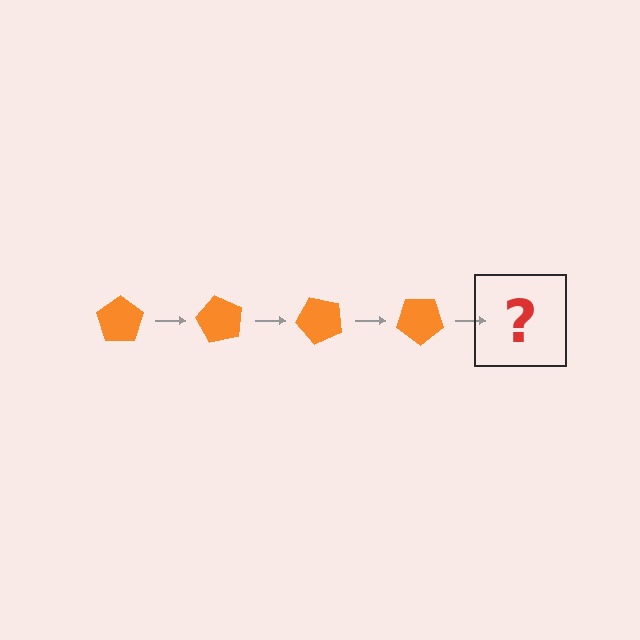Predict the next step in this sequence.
The next step is an orange pentagon rotated 240 degrees.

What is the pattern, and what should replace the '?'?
The pattern is that the pentagon rotates 60 degrees each step. The '?' should be an orange pentagon rotated 240 degrees.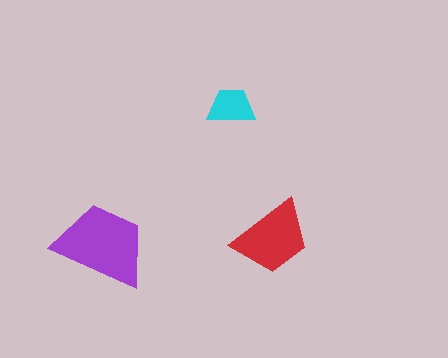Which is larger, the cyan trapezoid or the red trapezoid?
The red one.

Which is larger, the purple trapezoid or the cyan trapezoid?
The purple one.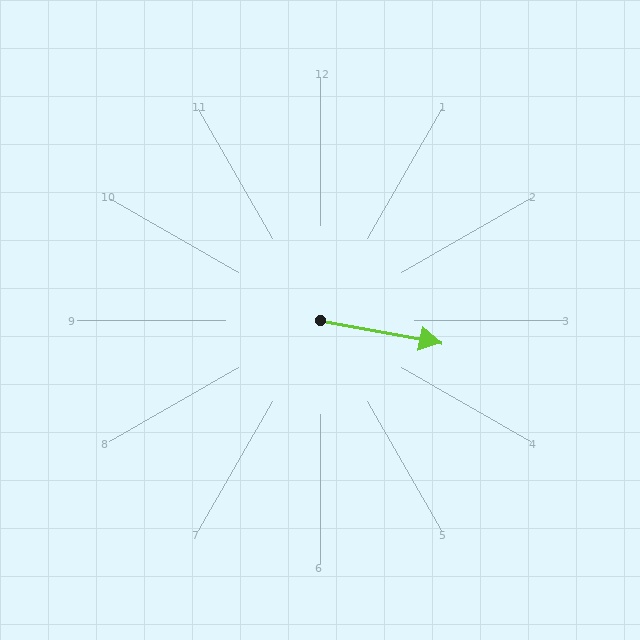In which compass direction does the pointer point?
East.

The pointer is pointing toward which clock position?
Roughly 3 o'clock.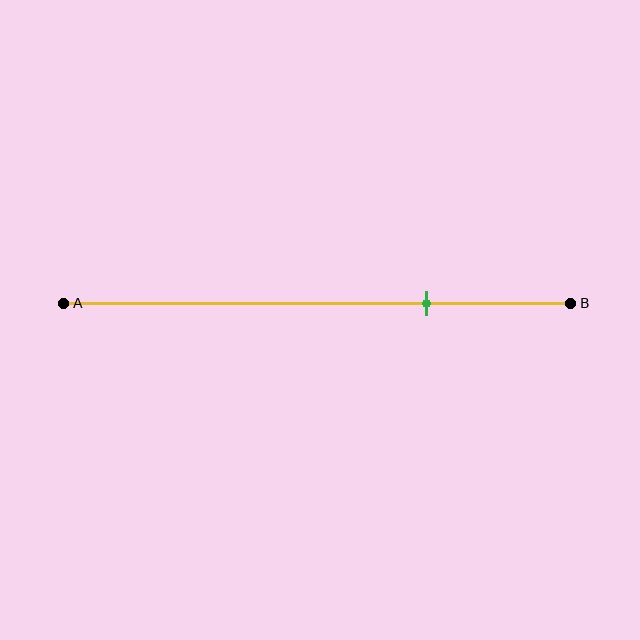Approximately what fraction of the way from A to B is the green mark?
The green mark is approximately 70% of the way from A to B.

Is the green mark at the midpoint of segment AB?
No, the mark is at about 70% from A, not at the 50% midpoint.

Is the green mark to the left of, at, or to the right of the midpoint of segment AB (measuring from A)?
The green mark is to the right of the midpoint of segment AB.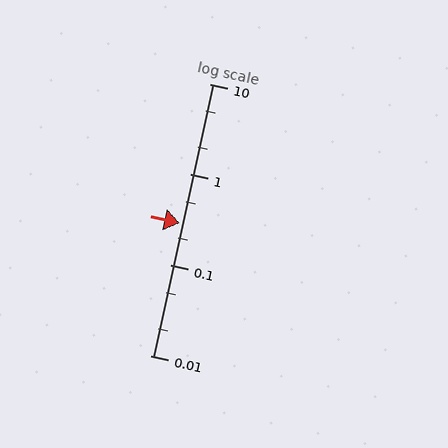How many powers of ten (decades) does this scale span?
The scale spans 3 decades, from 0.01 to 10.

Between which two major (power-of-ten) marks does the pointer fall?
The pointer is between 0.1 and 1.